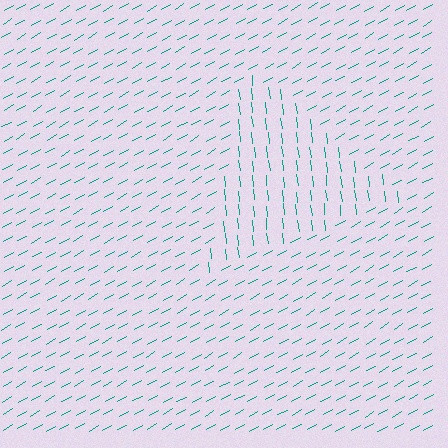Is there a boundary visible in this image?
Yes, there is a texture boundary formed by a change in line orientation.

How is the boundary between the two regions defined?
The boundary is defined purely by a change in line orientation (approximately 67 degrees difference). All lines are the same color and thickness.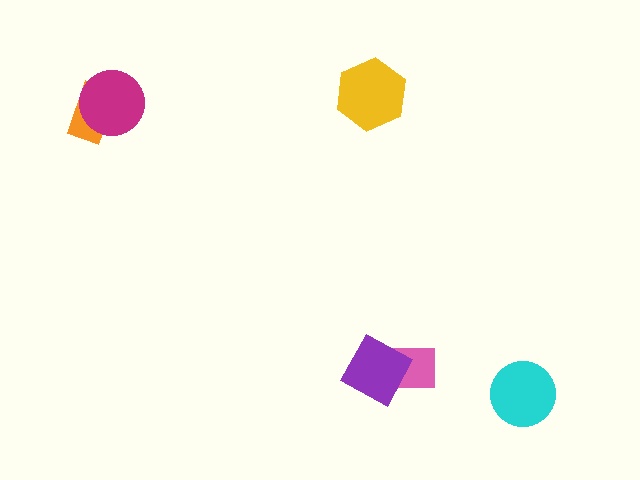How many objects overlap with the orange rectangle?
1 object overlaps with the orange rectangle.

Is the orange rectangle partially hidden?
Yes, it is partially covered by another shape.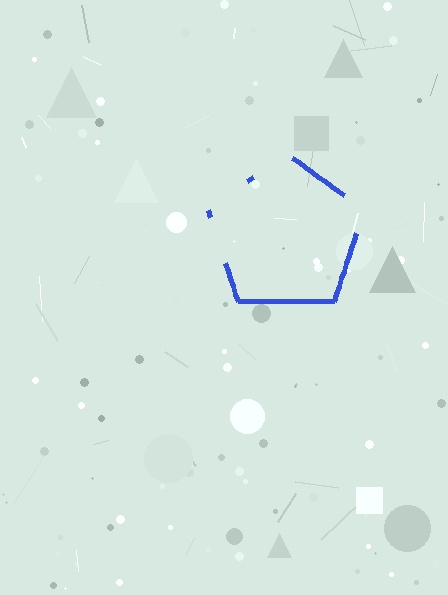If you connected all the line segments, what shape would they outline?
They would outline a pentagon.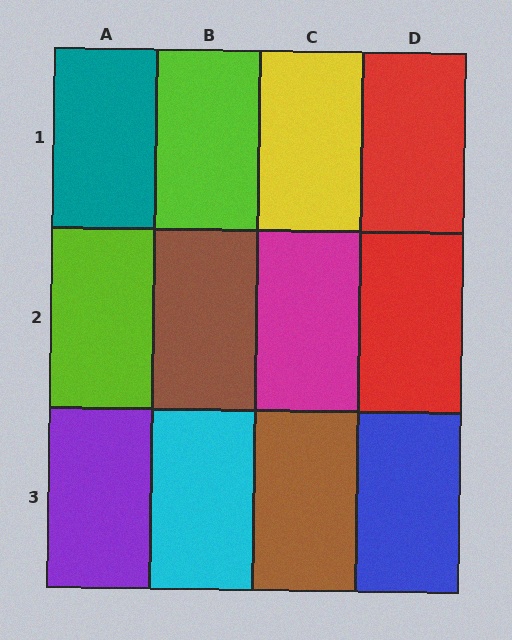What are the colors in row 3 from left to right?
Purple, cyan, brown, blue.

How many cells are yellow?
1 cell is yellow.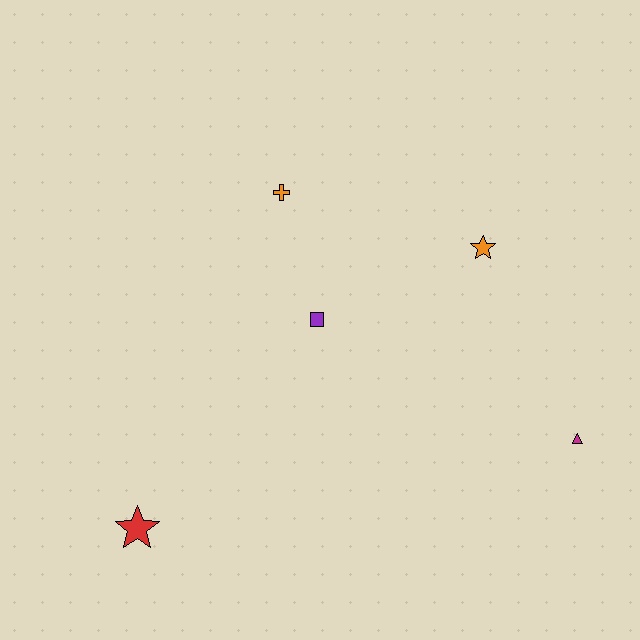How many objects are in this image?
There are 5 objects.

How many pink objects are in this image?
There are no pink objects.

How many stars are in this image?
There are 2 stars.